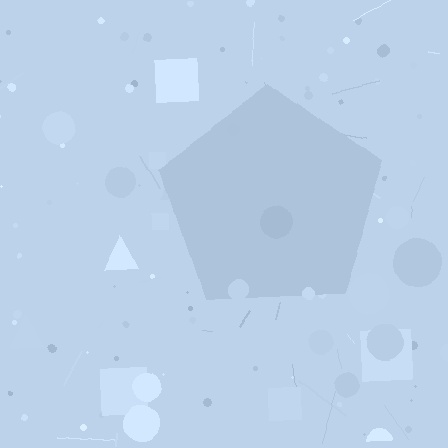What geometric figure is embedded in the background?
A pentagon is embedded in the background.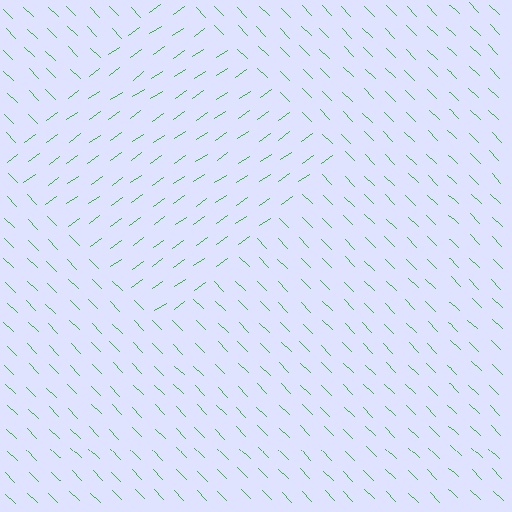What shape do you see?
I see a diamond.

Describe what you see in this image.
The image is filled with small green line segments. A diamond region in the image has lines oriented differently from the surrounding lines, creating a visible texture boundary.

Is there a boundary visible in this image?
Yes, there is a texture boundary formed by a change in line orientation.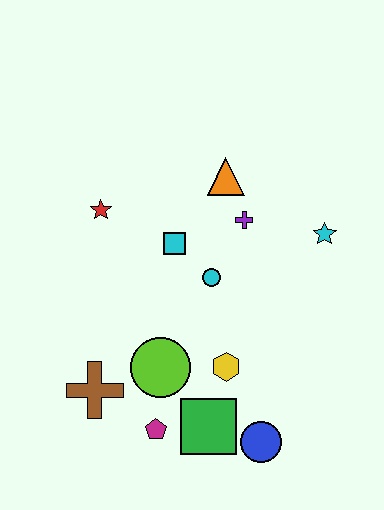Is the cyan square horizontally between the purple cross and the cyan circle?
No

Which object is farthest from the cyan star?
The brown cross is farthest from the cyan star.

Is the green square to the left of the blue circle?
Yes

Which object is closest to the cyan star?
The purple cross is closest to the cyan star.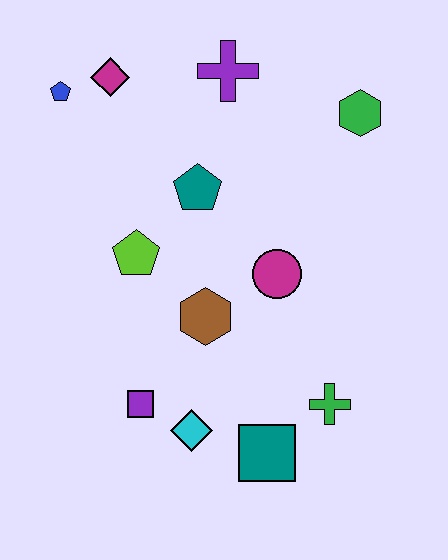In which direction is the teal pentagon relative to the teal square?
The teal pentagon is above the teal square.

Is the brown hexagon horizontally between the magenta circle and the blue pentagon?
Yes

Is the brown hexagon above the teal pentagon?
No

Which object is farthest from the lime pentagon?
The green hexagon is farthest from the lime pentagon.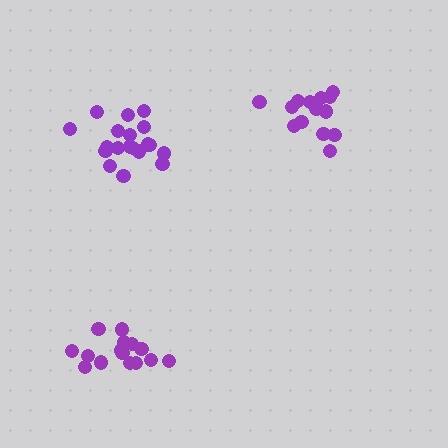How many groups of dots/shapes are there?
There are 3 groups.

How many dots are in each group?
Group 1: 15 dots, Group 2: 20 dots, Group 3: 14 dots (49 total).